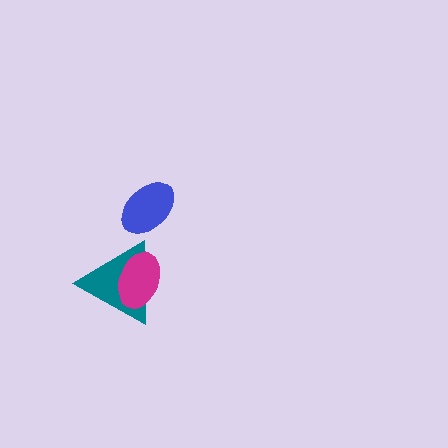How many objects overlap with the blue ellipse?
0 objects overlap with the blue ellipse.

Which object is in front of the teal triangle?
The magenta ellipse is in front of the teal triangle.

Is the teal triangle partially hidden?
Yes, it is partially covered by another shape.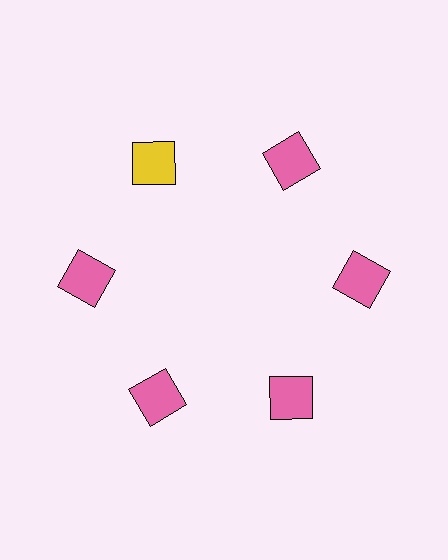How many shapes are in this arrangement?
There are 6 shapes arranged in a ring pattern.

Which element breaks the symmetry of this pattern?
The yellow square at roughly the 11 o'clock position breaks the symmetry. All other shapes are pink squares.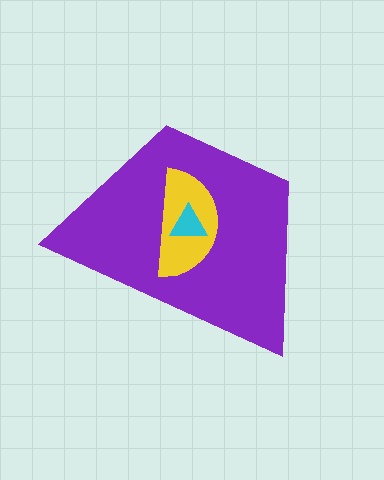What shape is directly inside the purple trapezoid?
The yellow semicircle.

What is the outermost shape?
The purple trapezoid.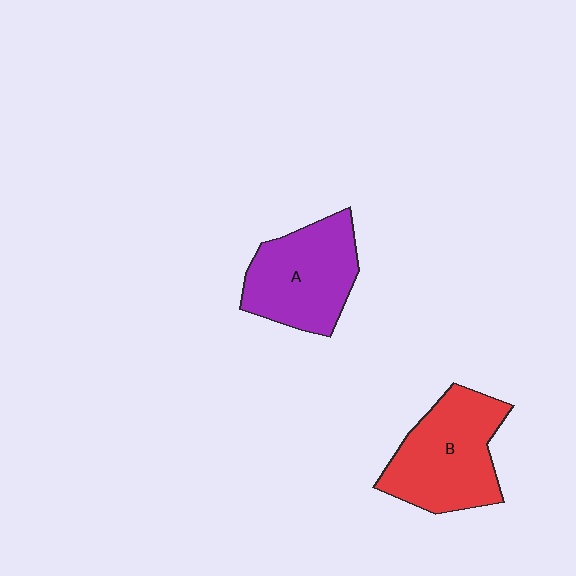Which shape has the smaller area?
Shape A (purple).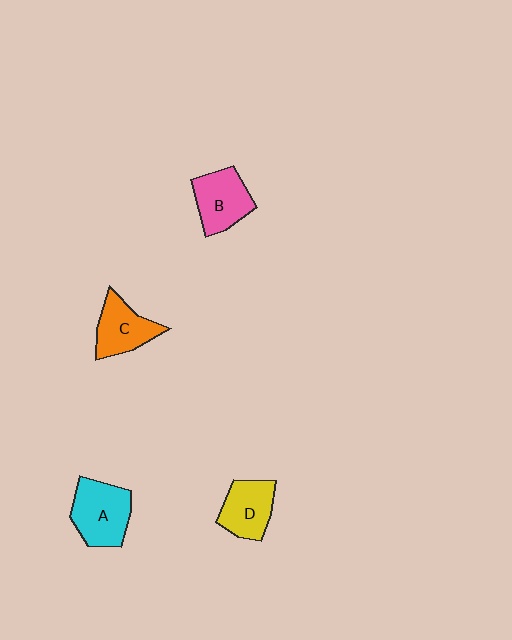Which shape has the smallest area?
Shape D (yellow).